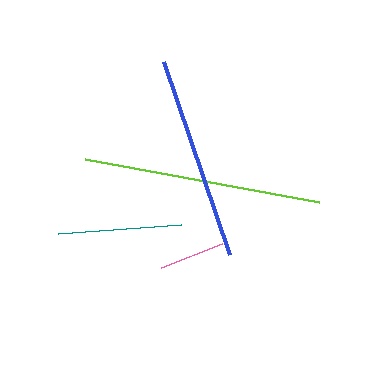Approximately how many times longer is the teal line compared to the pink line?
The teal line is approximately 1.9 times the length of the pink line.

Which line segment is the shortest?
The pink line is the shortest at approximately 66 pixels.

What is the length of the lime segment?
The lime segment is approximately 237 pixels long.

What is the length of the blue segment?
The blue segment is approximately 204 pixels long.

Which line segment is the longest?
The lime line is the longest at approximately 237 pixels.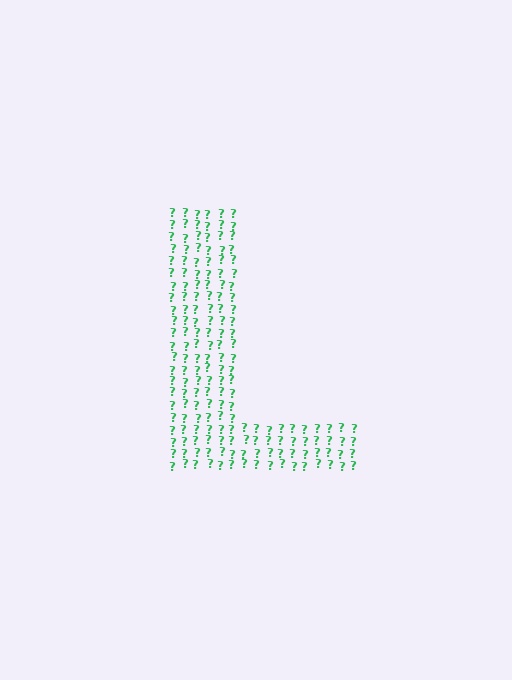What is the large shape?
The large shape is the letter L.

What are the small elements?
The small elements are question marks.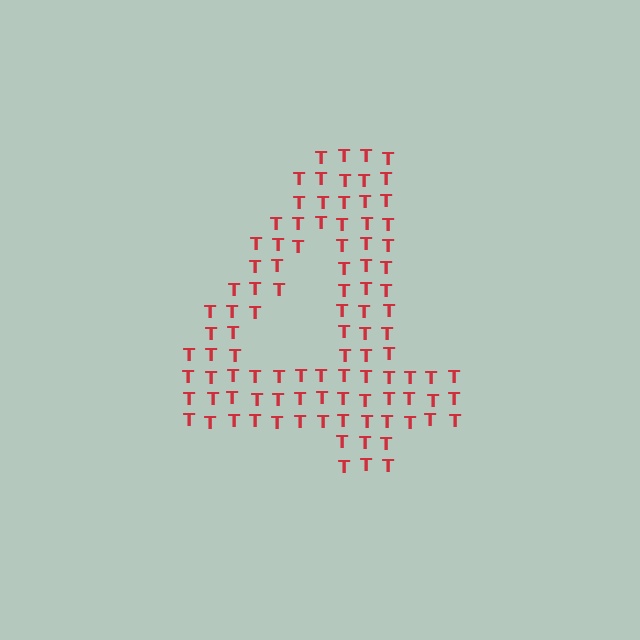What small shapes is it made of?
It is made of small letter T's.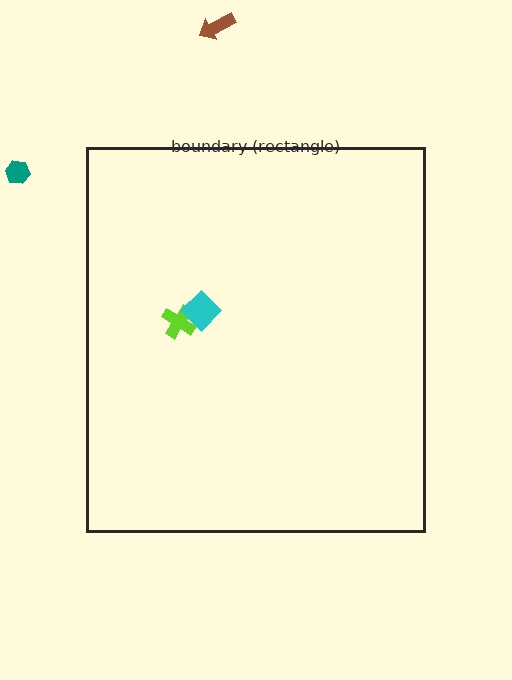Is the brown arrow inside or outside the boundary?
Outside.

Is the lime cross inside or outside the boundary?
Inside.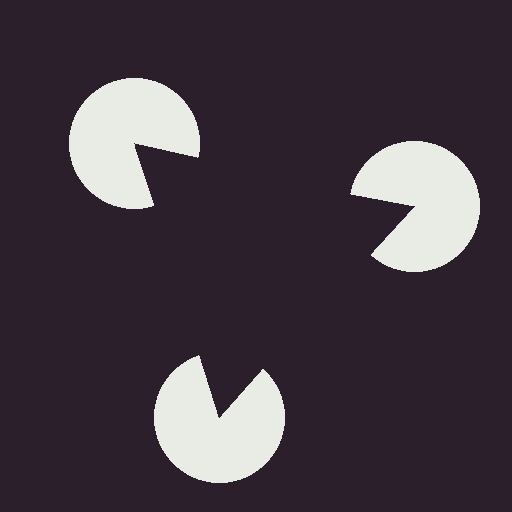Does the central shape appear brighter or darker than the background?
It typically appears slightly darker than the background, even though no actual brightness change is drawn.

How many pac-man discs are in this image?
There are 3 — one at each vertex of the illusory triangle.